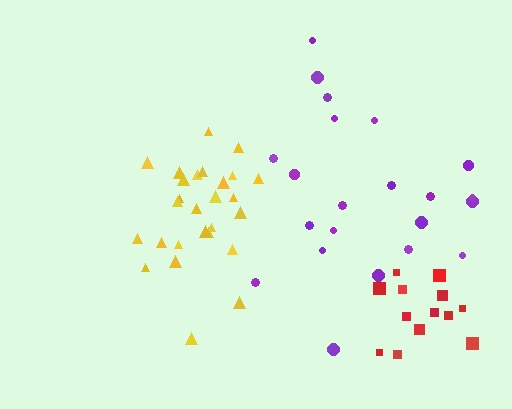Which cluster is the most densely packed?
Red.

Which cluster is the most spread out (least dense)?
Purple.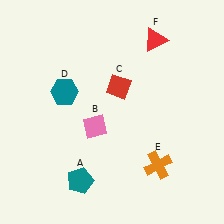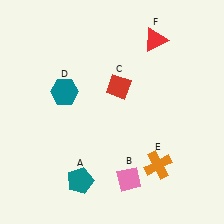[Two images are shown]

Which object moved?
The pink diamond (B) moved down.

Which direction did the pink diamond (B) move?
The pink diamond (B) moved down.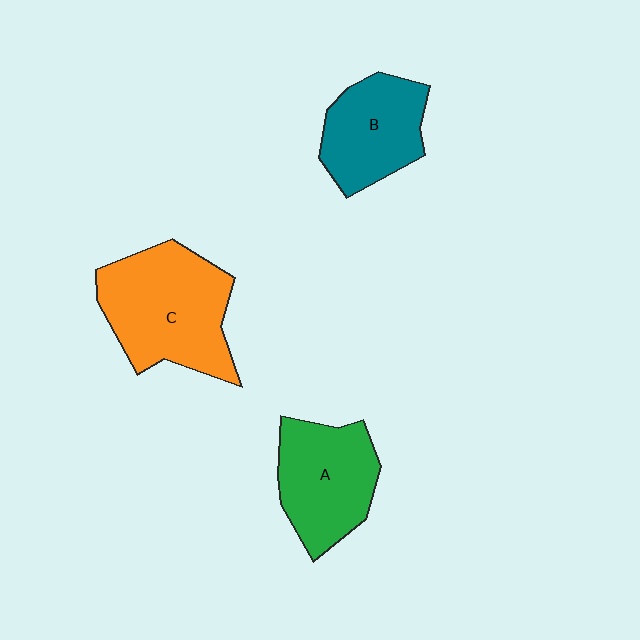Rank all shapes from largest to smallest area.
From largest to smallest: C (orange), A (green), B (teal).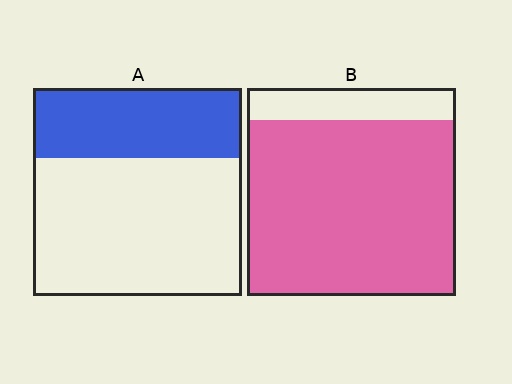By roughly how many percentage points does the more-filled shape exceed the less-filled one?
By roughly 50 percentage points (B over A).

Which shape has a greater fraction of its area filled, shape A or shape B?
Shape B.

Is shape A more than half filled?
No.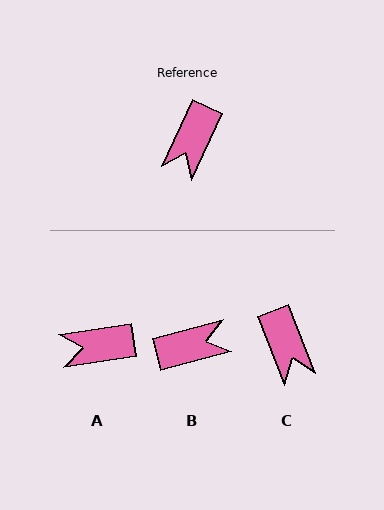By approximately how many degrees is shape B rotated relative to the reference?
Approximately 130 degrees counter-clockwise.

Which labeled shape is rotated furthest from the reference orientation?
B, about 130 degrees away.